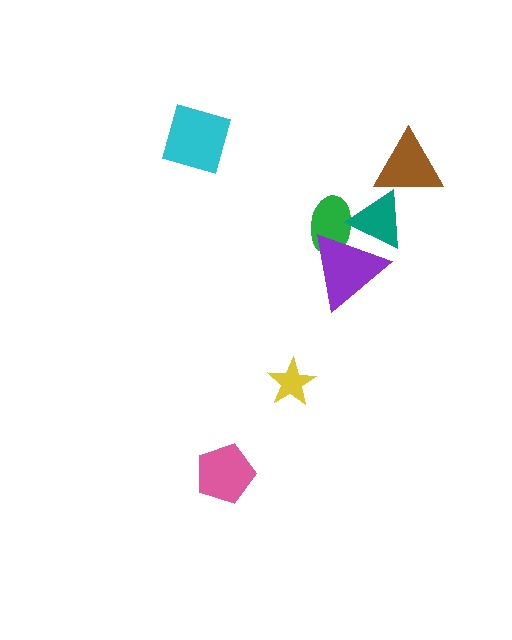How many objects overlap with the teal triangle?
3 objects overlap with the teal triangle.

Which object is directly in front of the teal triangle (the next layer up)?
The purple triangle is directly in front of the teal triangle.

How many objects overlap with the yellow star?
0 objects overlap with the yellow star.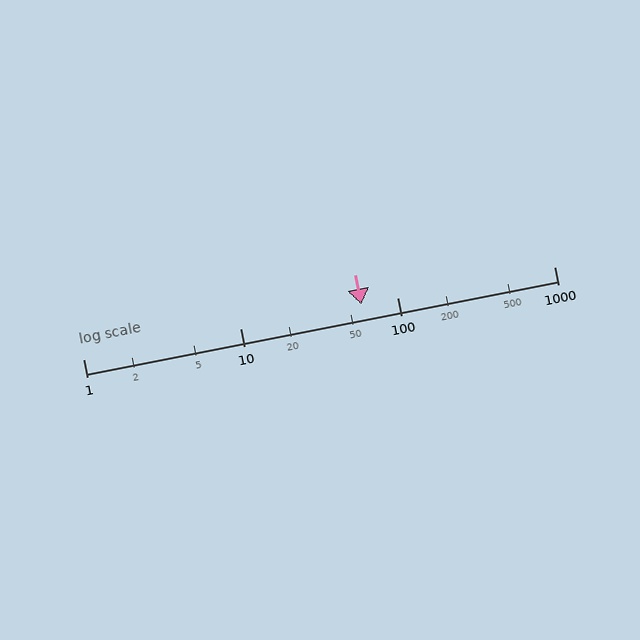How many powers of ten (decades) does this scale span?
The scale spans 3 decades, from 1 to 1000.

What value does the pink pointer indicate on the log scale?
The pointer indicates approximately 59.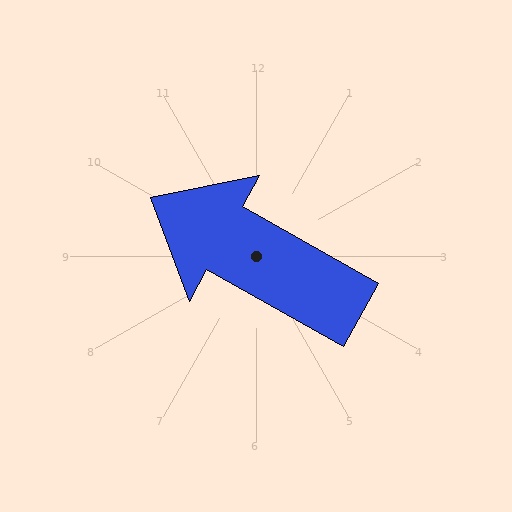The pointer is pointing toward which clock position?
Roughly 10 o'clock.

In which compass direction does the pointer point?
Northwest.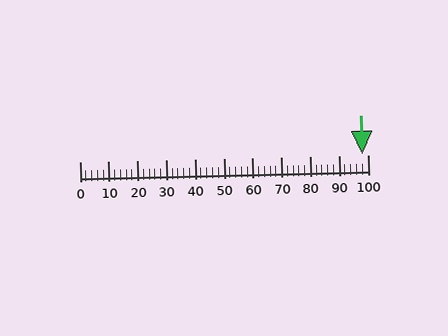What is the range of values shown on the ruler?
The ruler shows values from 0 to 100.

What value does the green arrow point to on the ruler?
The green arrow points to approximately 98.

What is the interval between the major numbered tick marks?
The major tick marks are spaced 10 units apart.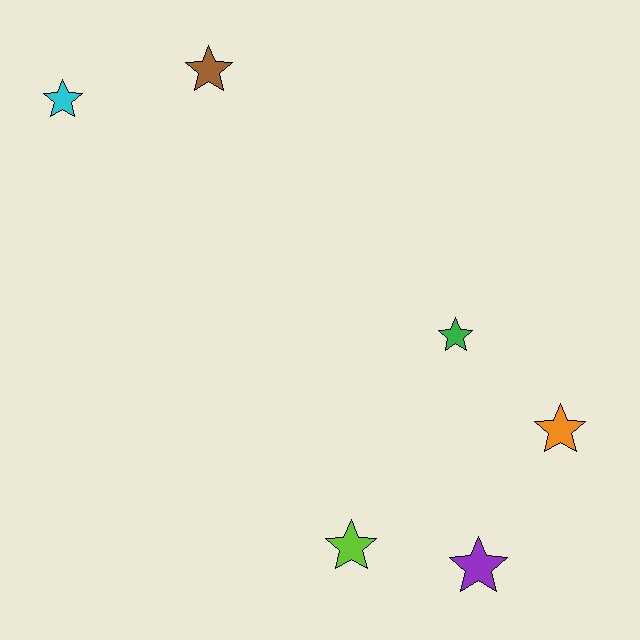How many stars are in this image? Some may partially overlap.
There are 6 stars.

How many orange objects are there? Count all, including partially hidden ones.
There is 1 orange object.